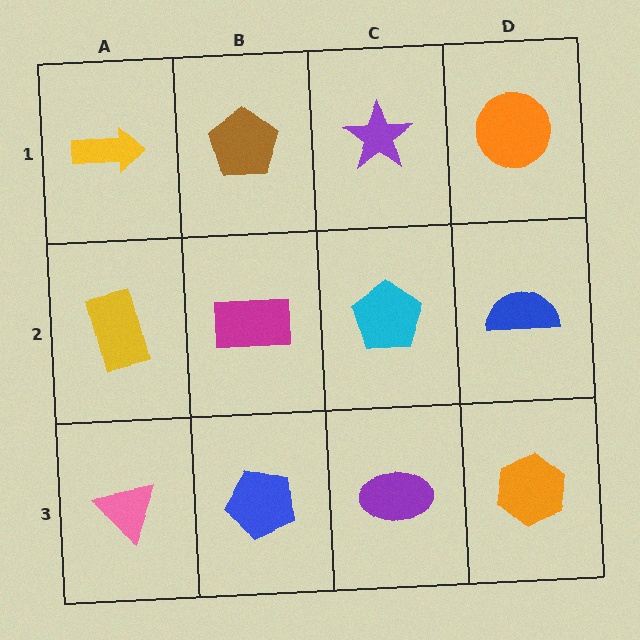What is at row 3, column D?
An orange hexagon.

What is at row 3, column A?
A pink triangle.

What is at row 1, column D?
An orange circle.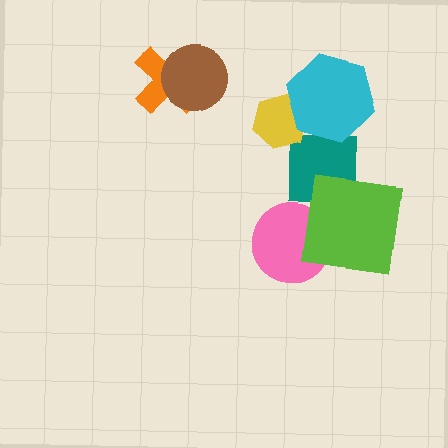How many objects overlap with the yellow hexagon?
1 object overlaps with the yellow hexagon.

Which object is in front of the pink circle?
The lime square is in front of the pink circle.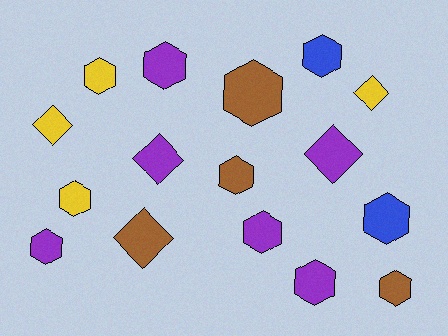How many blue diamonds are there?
There are no blue diamonds.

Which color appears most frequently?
Purple, with 6 objects.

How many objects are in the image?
There are 16 objects.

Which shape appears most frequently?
Hexagon, with 11 objects.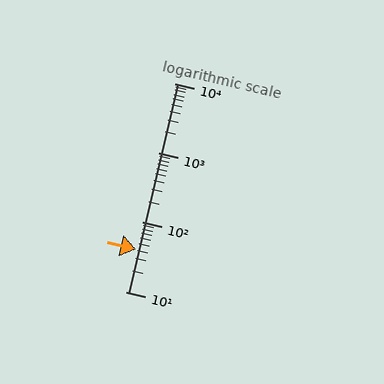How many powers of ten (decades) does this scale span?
The scale spans 3 decades, from 10 to 10000.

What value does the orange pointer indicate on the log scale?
The pointer indicates approximately 41.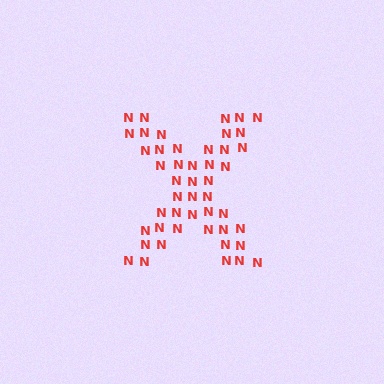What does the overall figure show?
The overall figure shows the letter X.